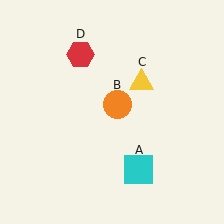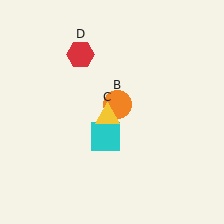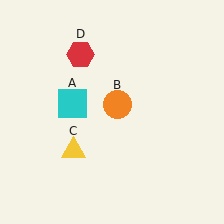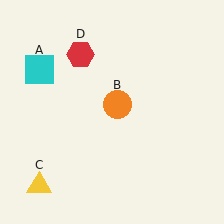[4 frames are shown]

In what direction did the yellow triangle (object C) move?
The yellow triangle (object C) moved down and to the left.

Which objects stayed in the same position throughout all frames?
Orange circle (object B) and red hexagon (object D) remained stationary.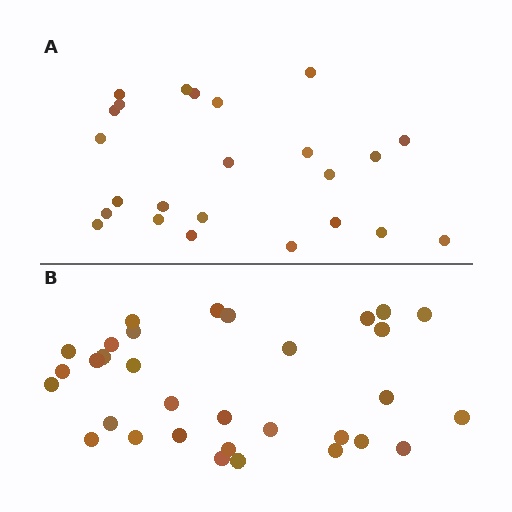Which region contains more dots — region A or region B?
Region B (the bottom region) has more dots.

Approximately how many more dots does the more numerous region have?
Region B has roughly 8 or so more dots than region A.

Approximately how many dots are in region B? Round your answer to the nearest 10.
About 30 dots. (The exact count is 32, which rounds to 30.)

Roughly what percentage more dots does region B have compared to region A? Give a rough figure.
About 35% more.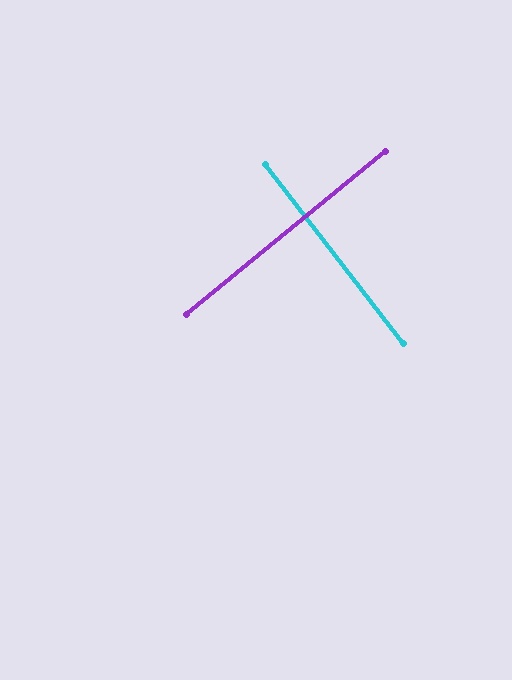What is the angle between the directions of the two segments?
Approximately 88 degrees.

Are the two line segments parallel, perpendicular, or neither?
Perpendicular — they meet at approximately 88°.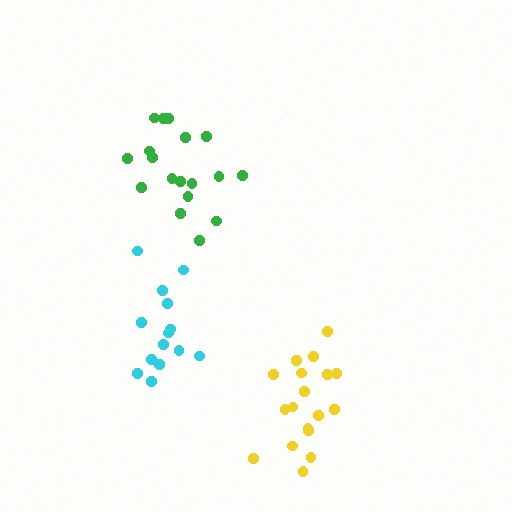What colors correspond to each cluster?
The clusters are colored: cyan, green, yellow.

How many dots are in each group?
Group 1: 14 dots, Group 2: 18 dots, Group 3: 18 dots (50 total).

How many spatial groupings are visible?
There are 3 spatial groupings.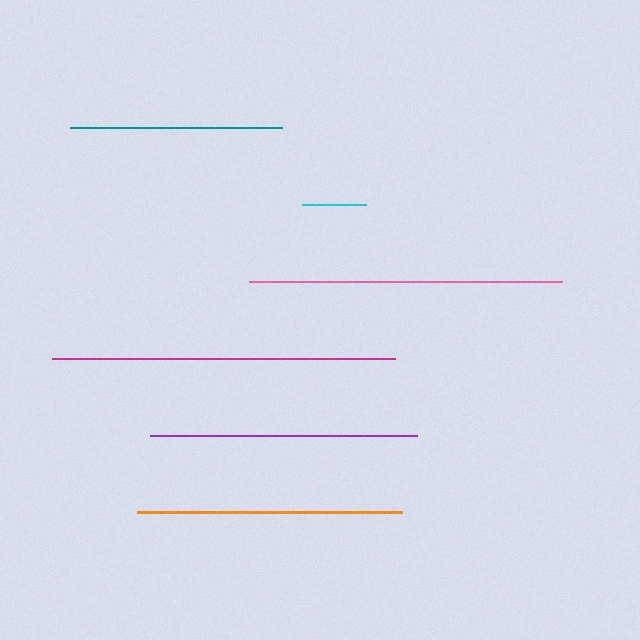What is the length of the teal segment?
The teal segment is approximately 213 pixels long.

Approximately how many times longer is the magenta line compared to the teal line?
The magenta line is approximately 1.6 times the length of the teal line.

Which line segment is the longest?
The magenta line is the longest at approximately 343 pixels.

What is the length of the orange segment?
The orange segment is approximately 265 pixels long.